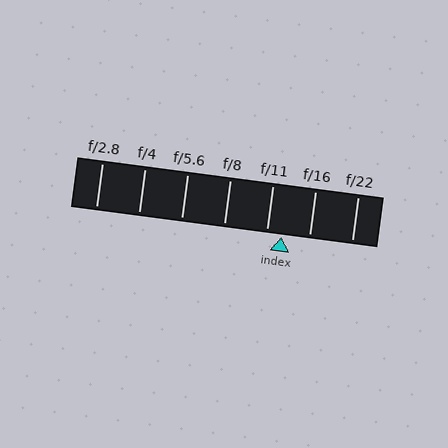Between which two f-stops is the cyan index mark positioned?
The index mark is between f/11 and f/16.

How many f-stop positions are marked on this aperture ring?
There are 7 f-stop positions marked.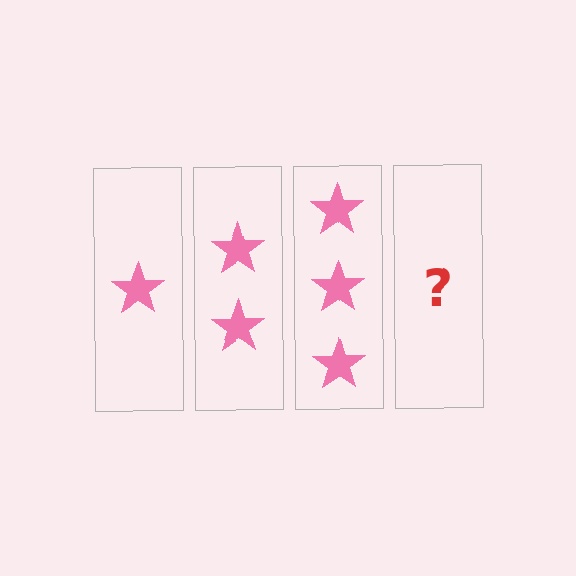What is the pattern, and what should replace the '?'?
The pattern is that each step adds one more star. The '?' should be 4 stars.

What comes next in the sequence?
The next element should be 4 stars.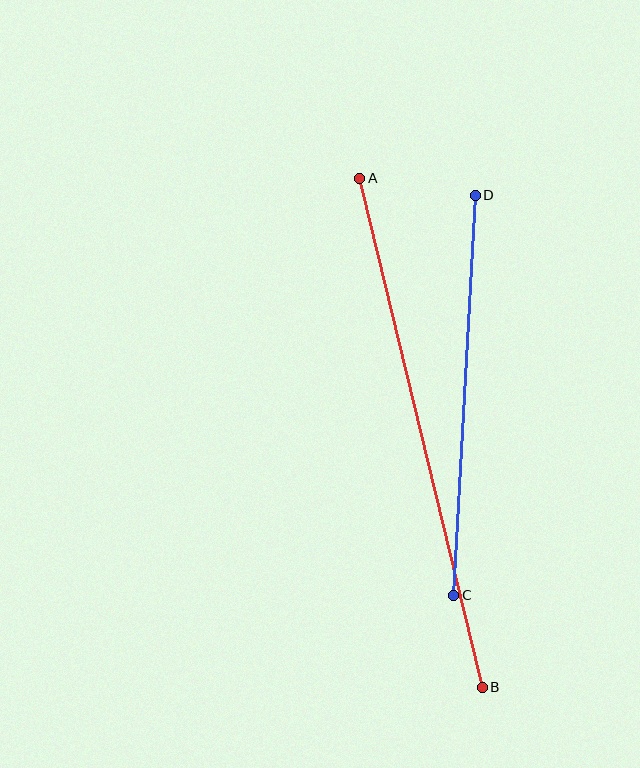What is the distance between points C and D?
The distance is approximately 401 pixels.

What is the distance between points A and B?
The distance is approximately 524 pixels.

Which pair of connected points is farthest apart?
Points A and B are farthest apart.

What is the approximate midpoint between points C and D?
The midpoint is at approximately (464, 395) pixels.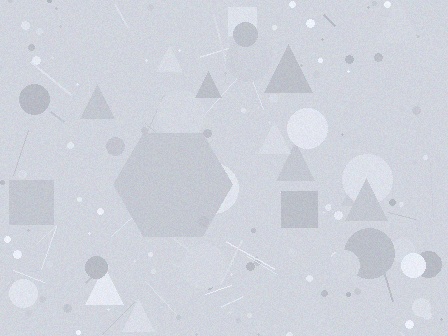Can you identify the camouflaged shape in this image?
The camouflaged shape is a hexagon.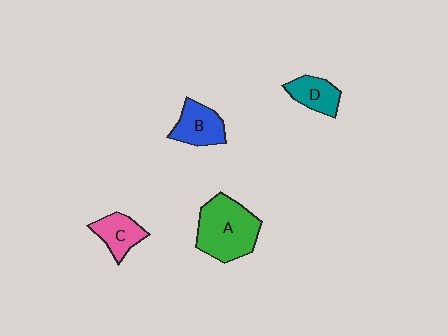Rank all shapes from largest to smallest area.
From largest to smallest: A (green), B (blue), C (pink), D (teal).